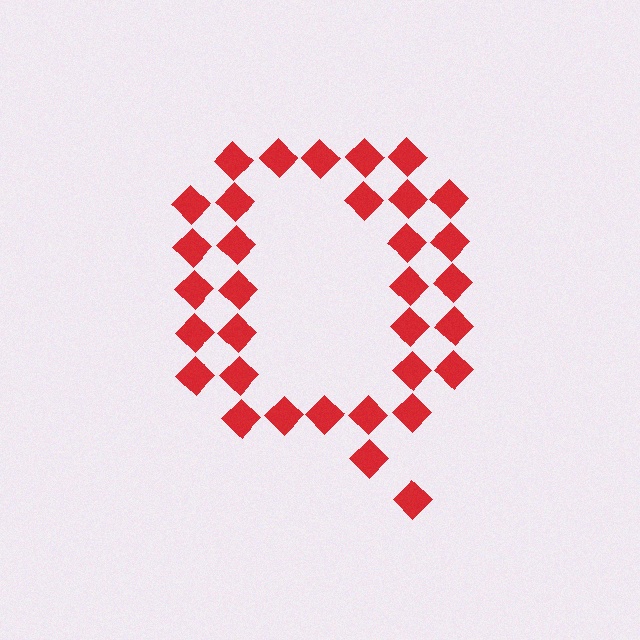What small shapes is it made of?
It is made of small diamonds.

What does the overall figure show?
The overall figure shows the letter Q.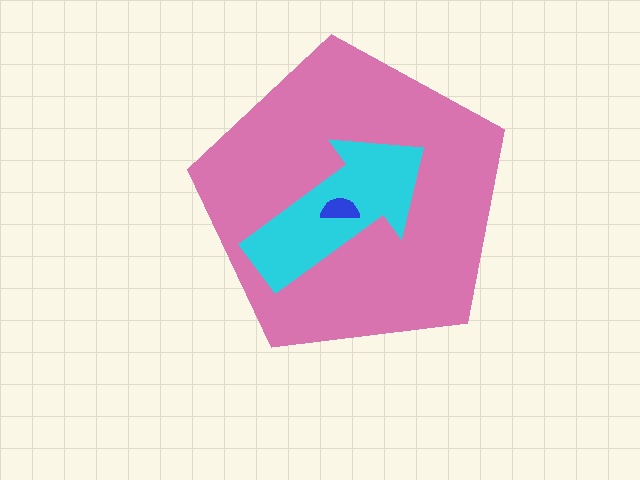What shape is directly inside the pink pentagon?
The cyan arrow.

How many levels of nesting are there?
3.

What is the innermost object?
The blue semicircle.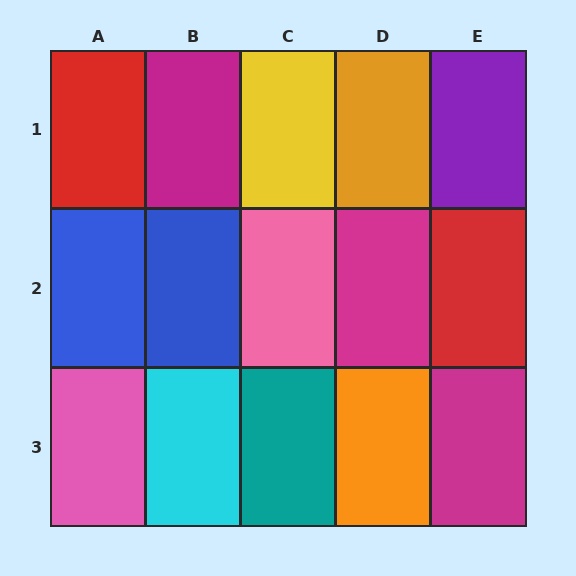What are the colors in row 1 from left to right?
Red, magenta, yellow, orange, purple.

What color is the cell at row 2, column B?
Blue.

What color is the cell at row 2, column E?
Red.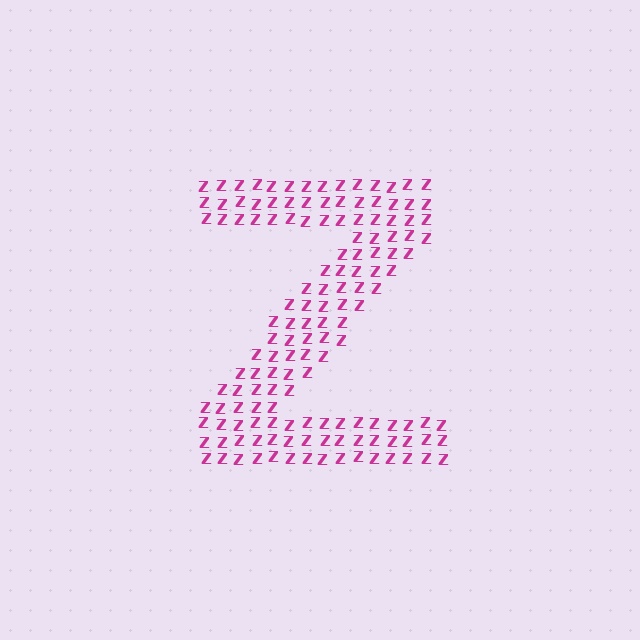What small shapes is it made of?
It is made of small letter Z's.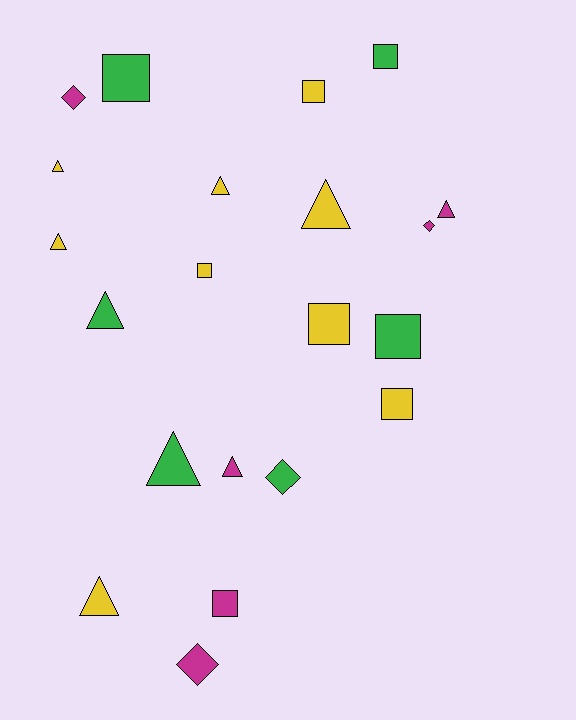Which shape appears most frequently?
Triangle, with 9 objects.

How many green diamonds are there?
There is 1 green diamond.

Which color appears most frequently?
Yellow, with 9 objects.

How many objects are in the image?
There are 21 objects.